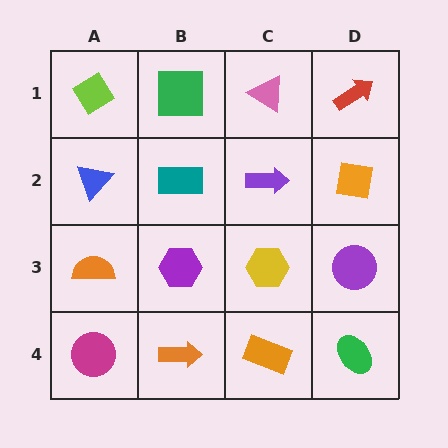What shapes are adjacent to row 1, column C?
A purple arrow (row 2, column C), a green square (row 1, column B), a red arrow (row 1, column D).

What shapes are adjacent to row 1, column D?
An orange square (row 2, column D), a pink triangle (row 1, column C).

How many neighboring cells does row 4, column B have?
3.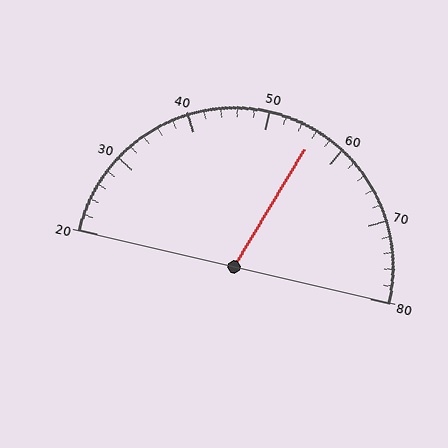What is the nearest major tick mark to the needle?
The nearest major tick mark is 60.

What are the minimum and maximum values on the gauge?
The gauge ranges from 20 to 80.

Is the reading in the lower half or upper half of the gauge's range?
The reading is in the upper half of the range (20 to 80).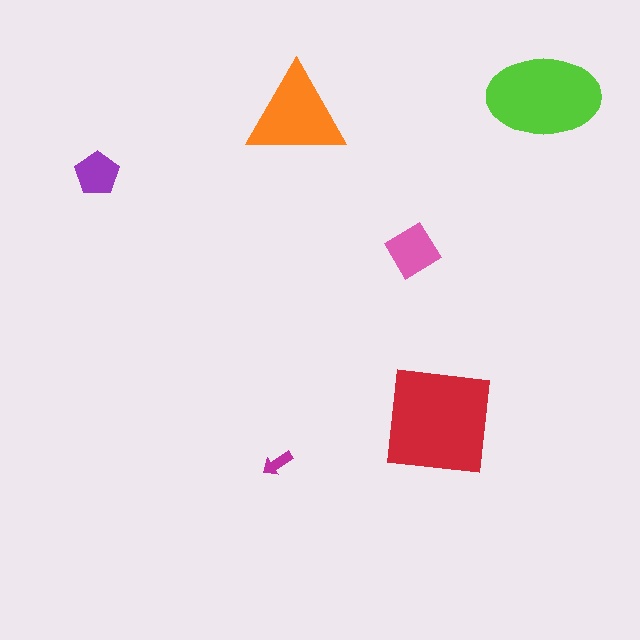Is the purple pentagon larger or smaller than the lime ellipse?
Smaller.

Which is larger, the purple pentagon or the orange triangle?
The orange triangle.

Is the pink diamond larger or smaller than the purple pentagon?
Larger.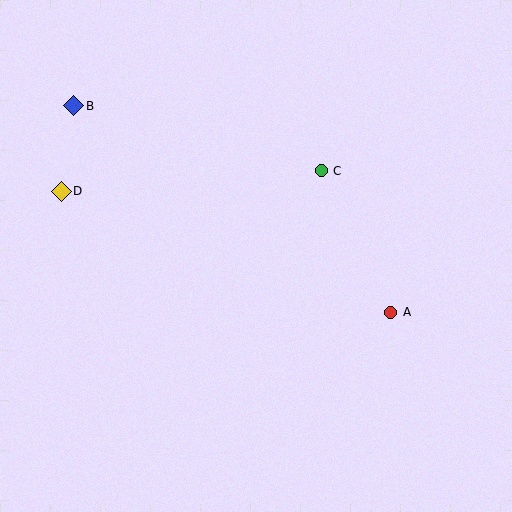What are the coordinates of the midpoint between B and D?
The midpoint between B and D is at (67, 148).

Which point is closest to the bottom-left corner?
Point D is closest to the bottom-left corner.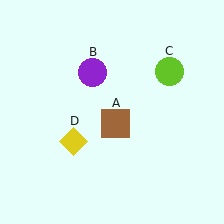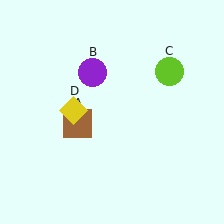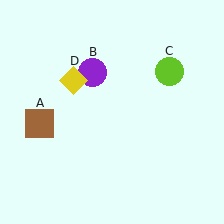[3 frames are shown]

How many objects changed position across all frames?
2 objects changed position: brown square (object A), yellow diamond (object D).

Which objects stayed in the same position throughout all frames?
Purple circle (object B) and lime circle (object C) remained stationary.